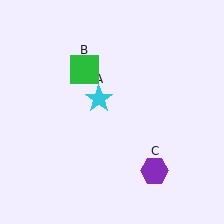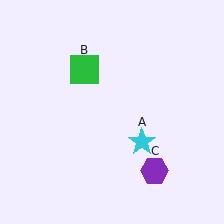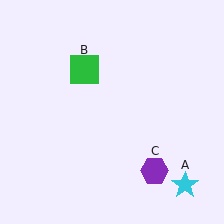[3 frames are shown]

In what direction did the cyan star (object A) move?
The cyan star (object A) moved down and to the right.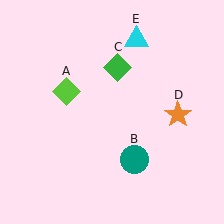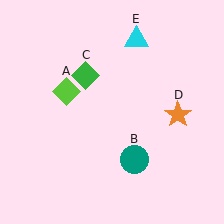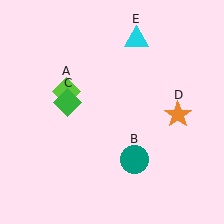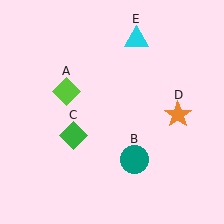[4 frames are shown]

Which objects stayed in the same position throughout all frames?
Lime diamond (object A) and teal circle (object B) and orange star (object D) and cyan triangle (object E) remained stationary.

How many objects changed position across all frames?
1 object changed position: green diamond (object C).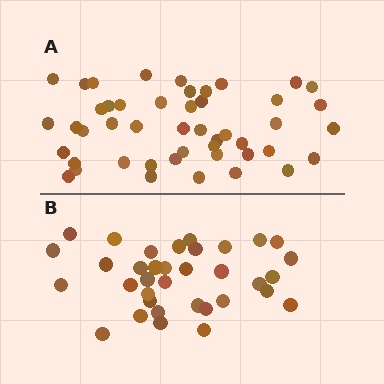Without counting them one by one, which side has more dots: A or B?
Region A (the top region) has more dots.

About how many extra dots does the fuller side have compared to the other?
Region A has roughly 12 or so more dots than region B.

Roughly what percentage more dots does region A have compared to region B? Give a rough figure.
About 35% more.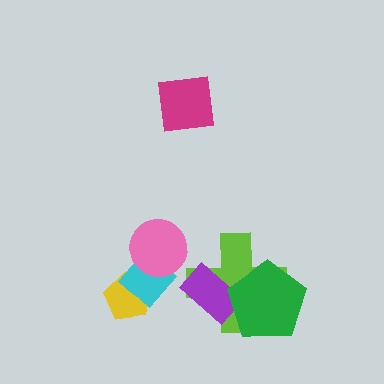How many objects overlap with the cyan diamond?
2 objects overlap with the cyan diamond.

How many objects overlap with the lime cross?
2 objects overlap with the lime cross.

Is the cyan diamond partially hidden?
Yes, it is partially covered by another shape.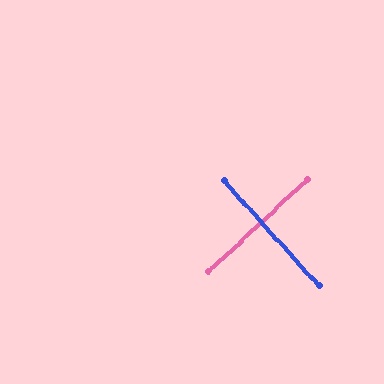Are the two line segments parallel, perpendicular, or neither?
Perpendicular — they meet at approximately 89°.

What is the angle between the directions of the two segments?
Approximately 89 degrees.